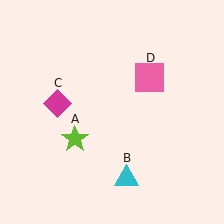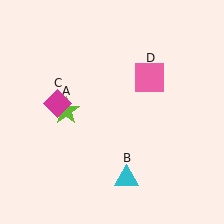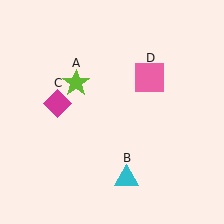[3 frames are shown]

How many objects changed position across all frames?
1 object changed position: lime star (object A).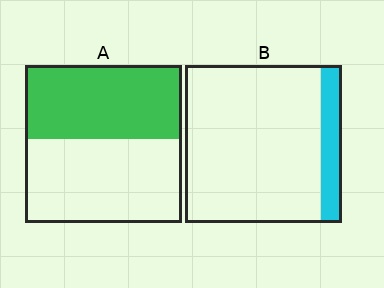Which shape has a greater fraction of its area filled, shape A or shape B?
Shape A.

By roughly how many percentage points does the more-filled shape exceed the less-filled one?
By roughly 35 percentage points (A over B).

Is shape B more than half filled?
No.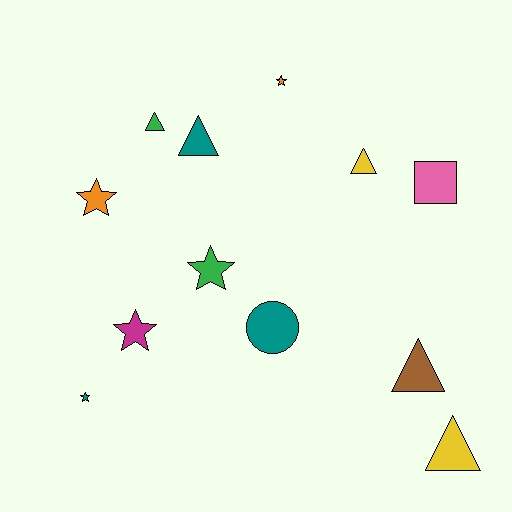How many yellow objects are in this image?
There are 2 yellow objects.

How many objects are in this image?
There are 12 objects.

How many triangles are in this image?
There are 5 triangles.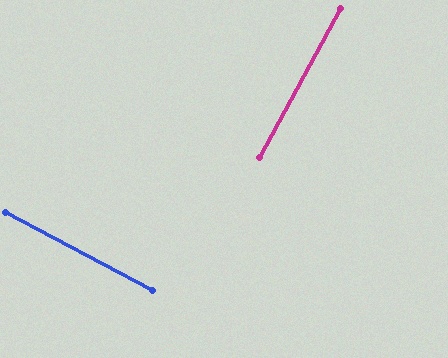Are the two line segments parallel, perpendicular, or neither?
Perpendicular — they meet at approximately 90°.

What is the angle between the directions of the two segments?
Approximately 90 degrees.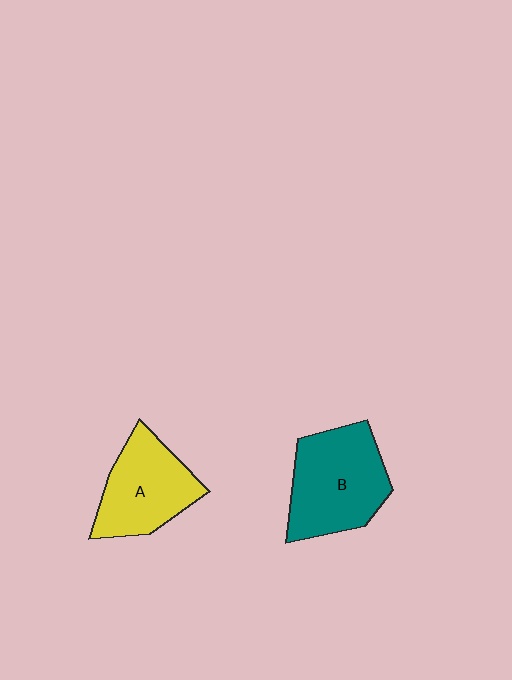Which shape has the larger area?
Shape B (teal).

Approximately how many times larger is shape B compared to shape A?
Approximately 1.2 times.